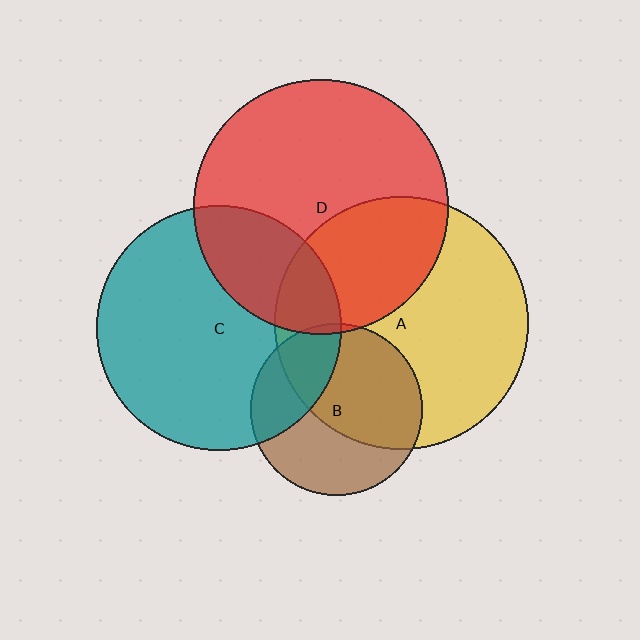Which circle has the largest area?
Circle D (red).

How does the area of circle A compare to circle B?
Approximately 2.2 times.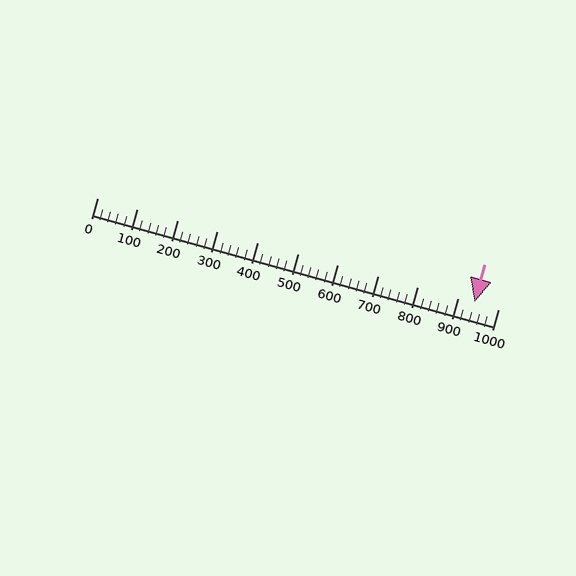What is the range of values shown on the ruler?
The ruler shows values from 0 to 1000.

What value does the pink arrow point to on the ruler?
The pink arrow points to approximately 940.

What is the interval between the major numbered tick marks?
The major tick marks are spaced 100 units apart.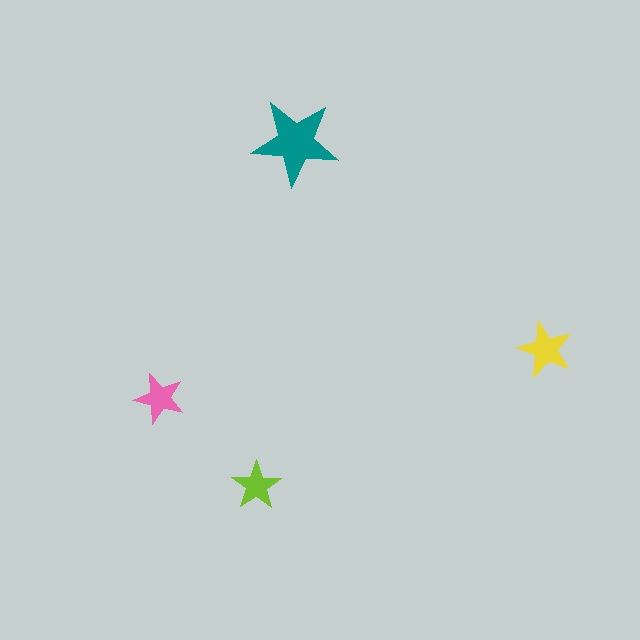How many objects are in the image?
There are 4 objects in the image.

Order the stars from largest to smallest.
the teal one, the yellow one, the pink one, the lime one.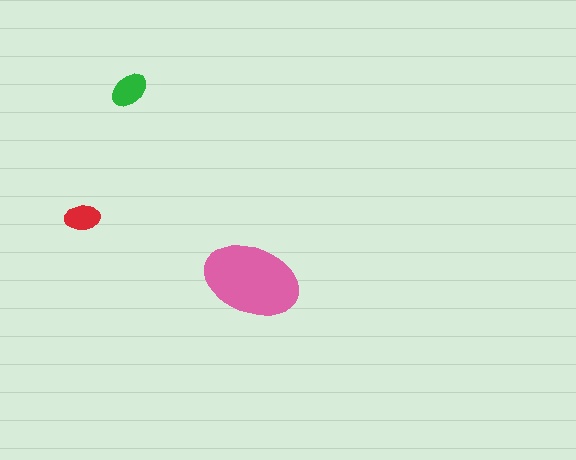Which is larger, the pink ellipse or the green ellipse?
The pink one.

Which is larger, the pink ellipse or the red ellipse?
The pink one.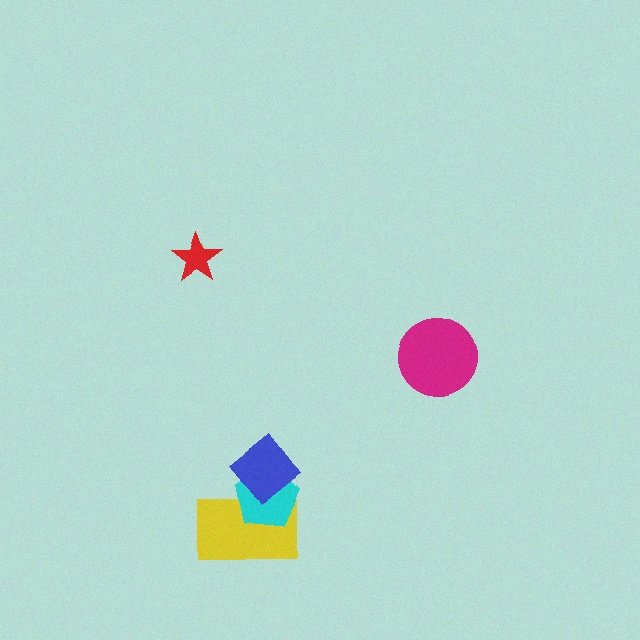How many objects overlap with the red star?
0 objects overlap with the red star.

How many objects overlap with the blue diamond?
2 objects overlap with the blue diamond.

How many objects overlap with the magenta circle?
0 objects overlap with the magenta circle.